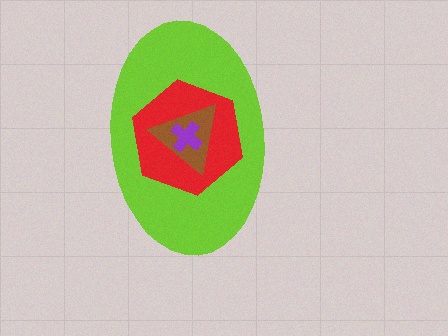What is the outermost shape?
The lime ellipse.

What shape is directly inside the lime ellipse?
The red hexagon.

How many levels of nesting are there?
4.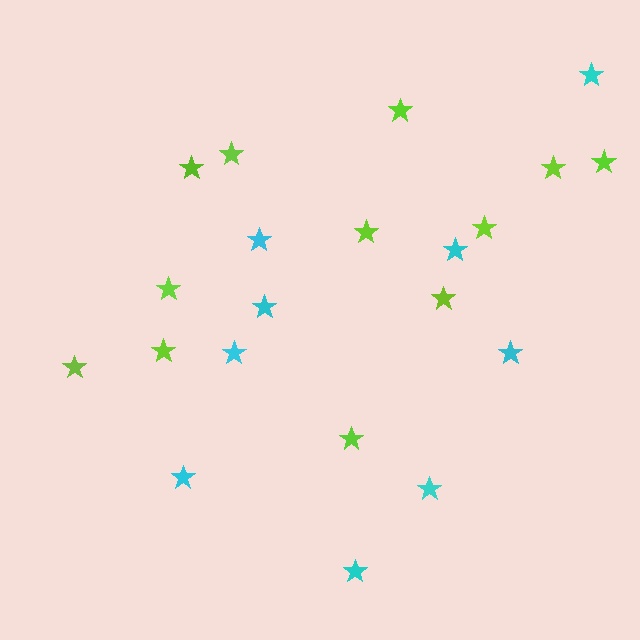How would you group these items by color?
There are 2 groups: one group of cyan stars (9) and one group of lime stars (12).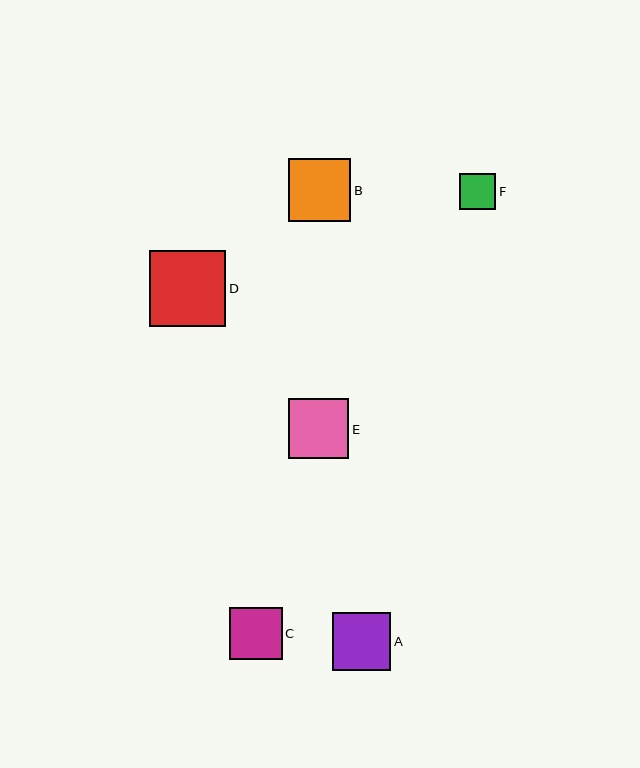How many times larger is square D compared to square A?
Square D is approximately 1.3 times the size of square A.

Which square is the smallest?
Square F is the smallest with a size of approximately 36 pixels.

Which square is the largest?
Square D is the largest with a size of approximately 76 pixels.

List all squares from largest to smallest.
From largest to smallest: D, B, E, A, C, F.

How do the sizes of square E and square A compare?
Square E and square A are approximately the same size.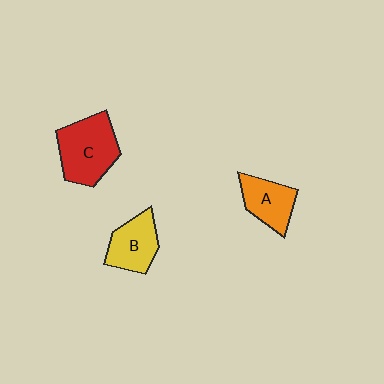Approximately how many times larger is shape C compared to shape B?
Approximately 1.4 times.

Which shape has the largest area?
Shape C (red).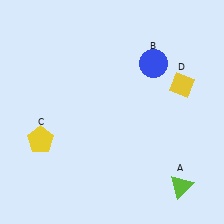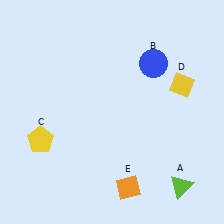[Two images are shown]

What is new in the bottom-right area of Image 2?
An orange diamond (E) was added in the bottom-right area of Image 2.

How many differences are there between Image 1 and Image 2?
There is 1 difference between the two images.